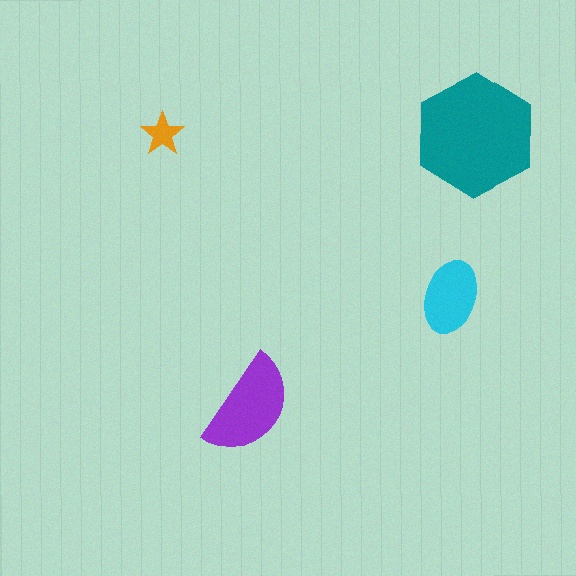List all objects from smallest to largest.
The orange star, the cyan ellipse, the purple semicircle, the teal hexagon.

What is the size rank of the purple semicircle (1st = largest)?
2nd.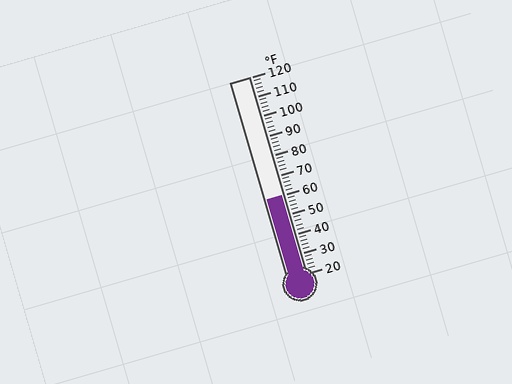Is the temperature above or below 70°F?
The temperature is below 70°F.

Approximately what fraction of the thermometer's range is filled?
The thermometer is filled to approximately 40% of its range.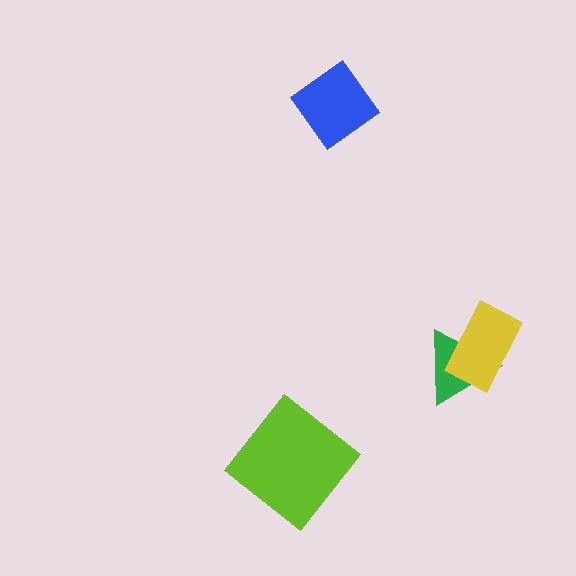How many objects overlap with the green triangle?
1 object overlaps with the green triangle.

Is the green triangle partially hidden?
Yes, it is partially covered by another shape.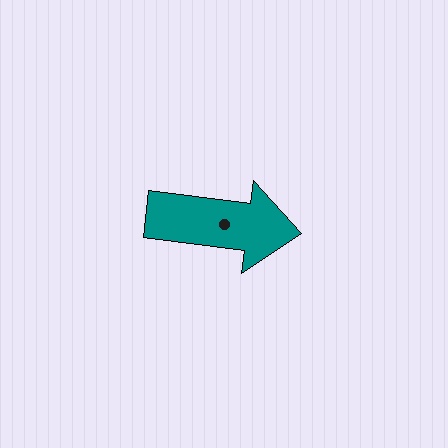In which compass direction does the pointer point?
East.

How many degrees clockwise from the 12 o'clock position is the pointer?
Approximately 97 degrees.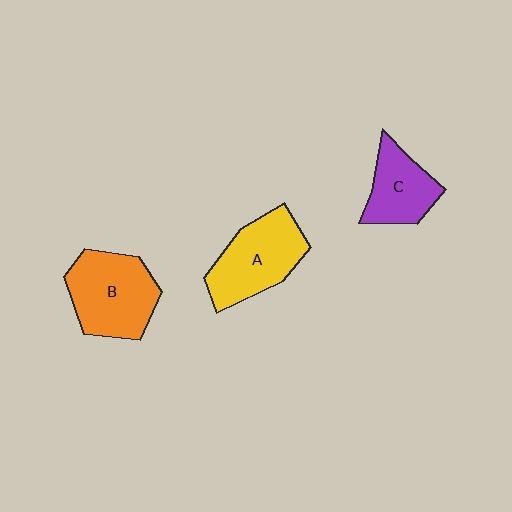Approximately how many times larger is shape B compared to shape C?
Approximately 1.5 times.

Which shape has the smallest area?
Shape C (purple).